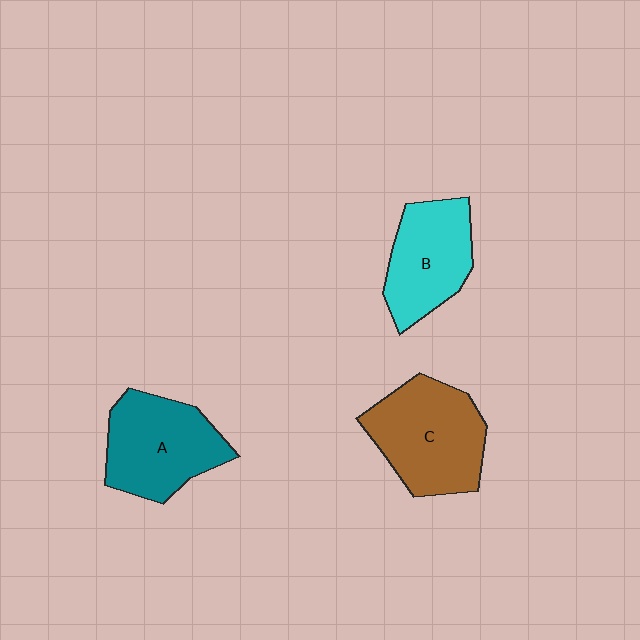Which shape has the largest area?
Shape C (brown).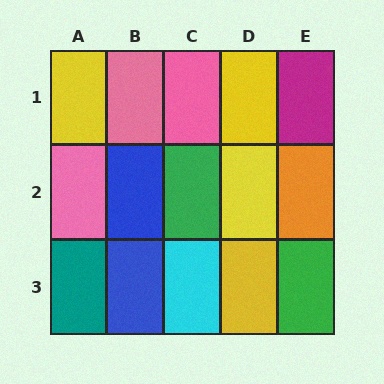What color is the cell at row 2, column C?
Green.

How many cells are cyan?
1 cell is cyan.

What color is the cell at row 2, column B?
Blue.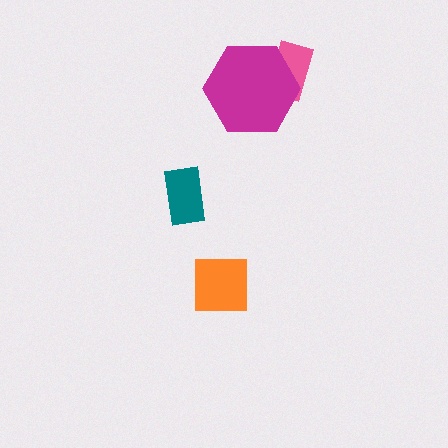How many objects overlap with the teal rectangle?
0 objects overlap with the teal rectangle.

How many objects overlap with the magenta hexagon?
1 object overlaps with the magenta hexagon.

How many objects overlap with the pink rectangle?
1 object overlaps with the pink rectangle.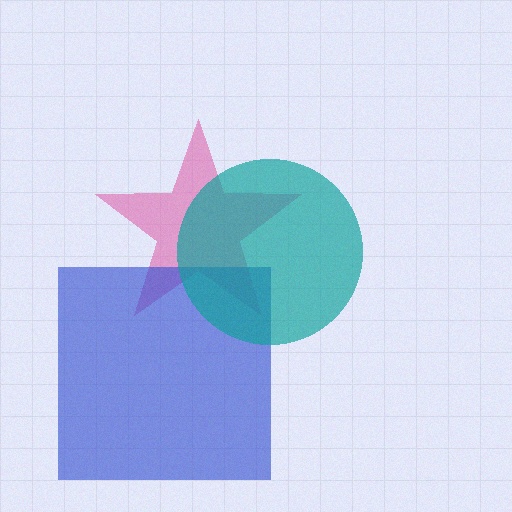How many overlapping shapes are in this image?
There are 3 overlapping shapes in the image.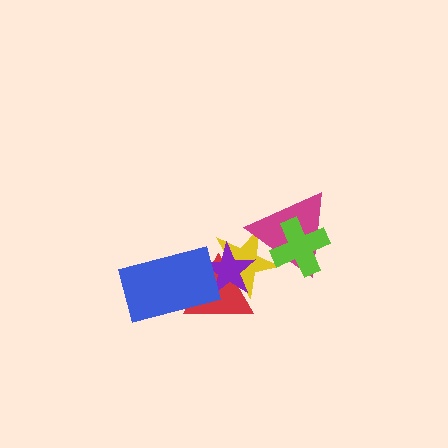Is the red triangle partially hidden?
Yes, it is partially covered by another shape.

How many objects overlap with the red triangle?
3 objects overlap with the red triangle.